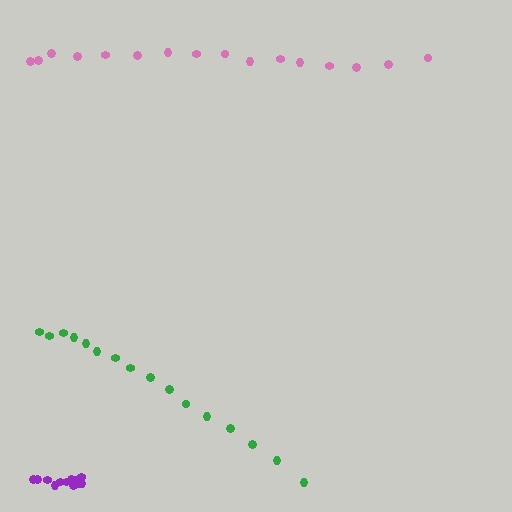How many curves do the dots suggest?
There are 3 distinct paths.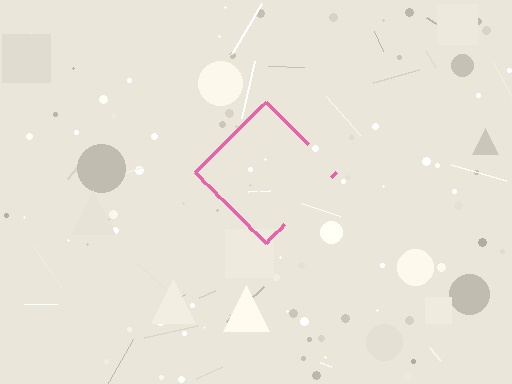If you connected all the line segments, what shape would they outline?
They would outline a diamond.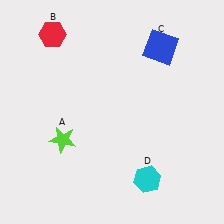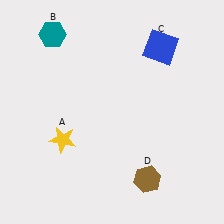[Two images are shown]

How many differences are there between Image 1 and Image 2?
There are 3 differences between the two images.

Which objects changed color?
A changed from lime to yellow. B changed from red to teal. D changed from cyan to brown.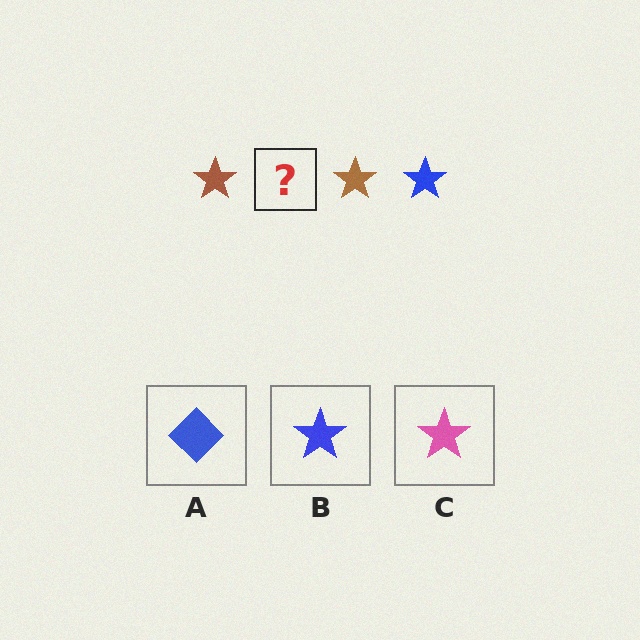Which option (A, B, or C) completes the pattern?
B.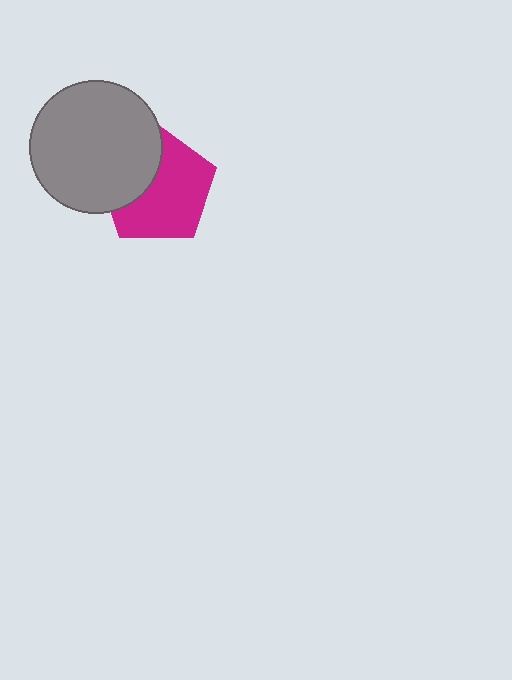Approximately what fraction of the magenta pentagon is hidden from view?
Roughly 36% of the magenta pentagon is hidden behind the gray circle.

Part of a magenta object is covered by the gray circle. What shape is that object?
It is a pentagon.